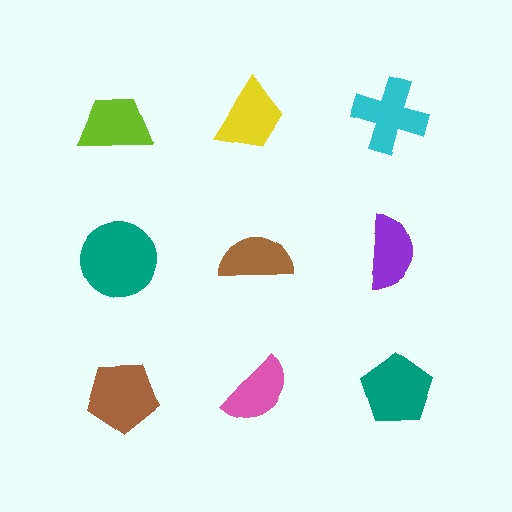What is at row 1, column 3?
A cyan cross.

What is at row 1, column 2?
A yellow trapezoid.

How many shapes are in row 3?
3 shapes.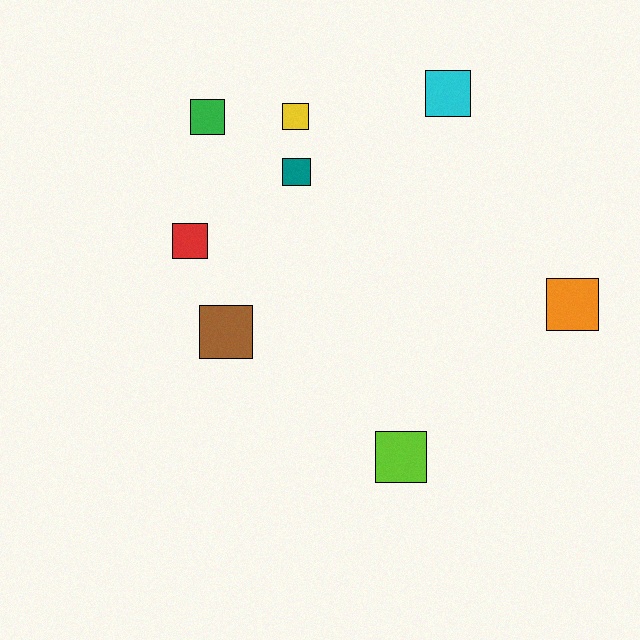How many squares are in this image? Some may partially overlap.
There are 8 squares.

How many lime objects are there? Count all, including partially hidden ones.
There is 1 lime object.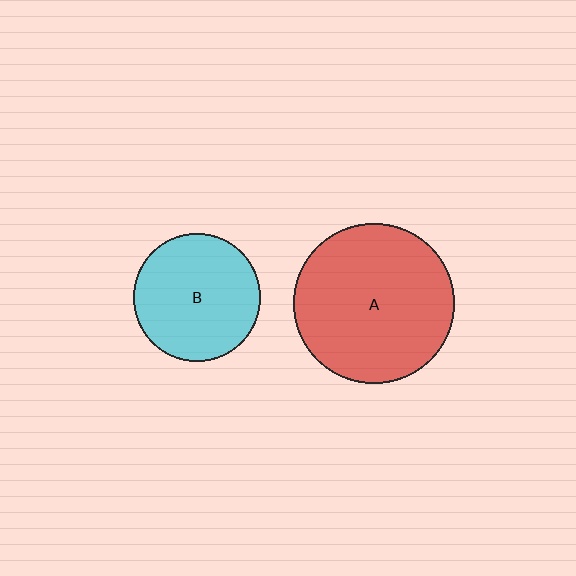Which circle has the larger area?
Circle A (red).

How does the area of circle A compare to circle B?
Approximately 1.6 times.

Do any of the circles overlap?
No, none of the circles overlap.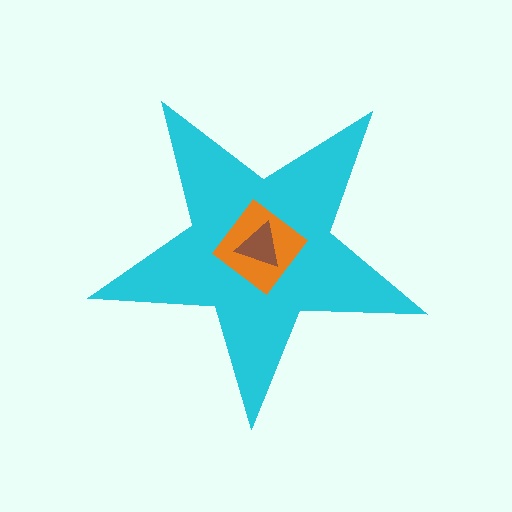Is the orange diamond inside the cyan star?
Yes.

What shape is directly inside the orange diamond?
The brown triangle.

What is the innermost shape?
The brown triangle.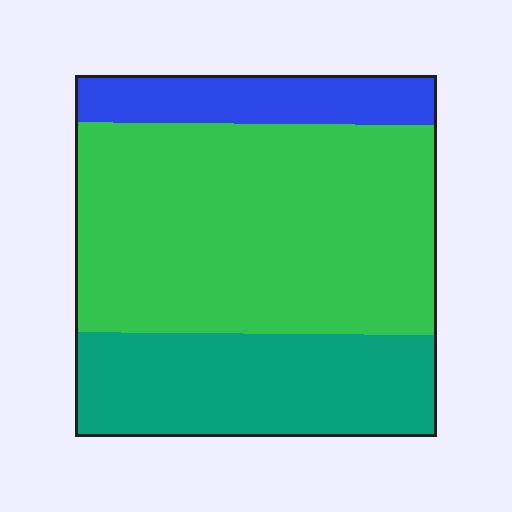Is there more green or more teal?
Green.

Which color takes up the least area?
Blue, at roughly 15%.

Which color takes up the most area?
Green, at roughly 60%.